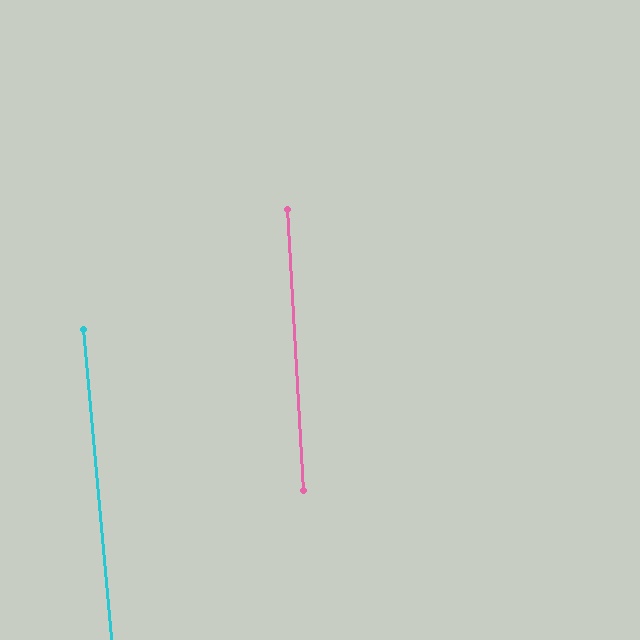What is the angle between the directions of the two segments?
Approximately 2 degrees.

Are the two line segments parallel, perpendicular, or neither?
Parallel — their directions differ by only 1.9°.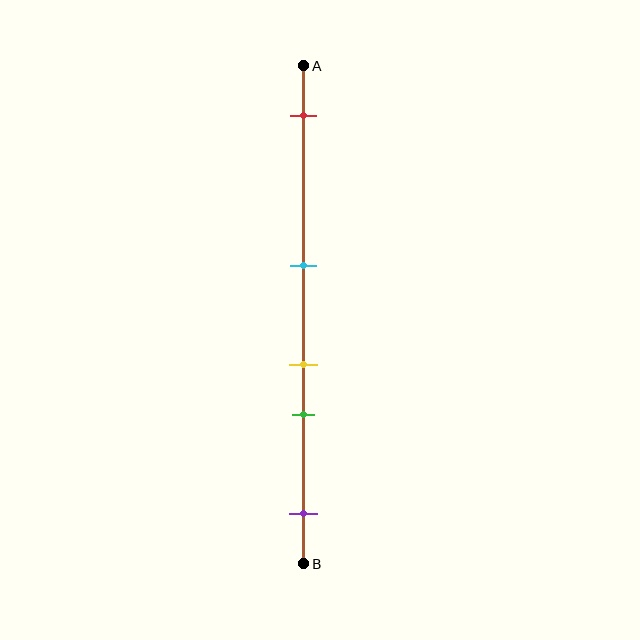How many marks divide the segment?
There are 5 marks dividing the segment.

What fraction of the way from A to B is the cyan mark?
The cyan mark is approximately 40% (0.4) of the way from A to B.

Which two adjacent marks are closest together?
The yellow and green marks are the closest adjacent pair.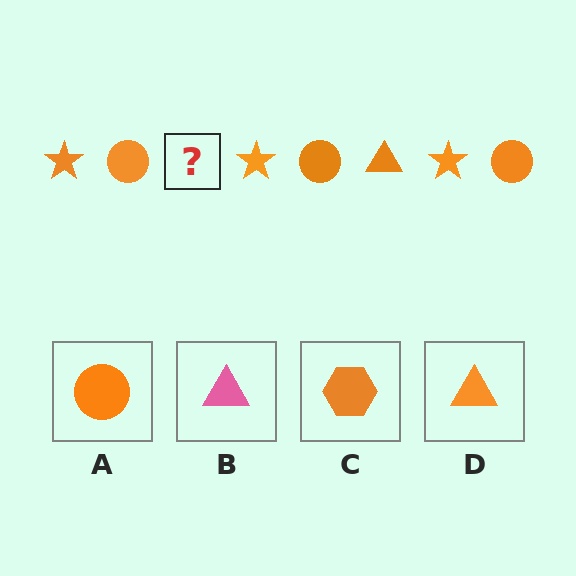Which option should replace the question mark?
Option D.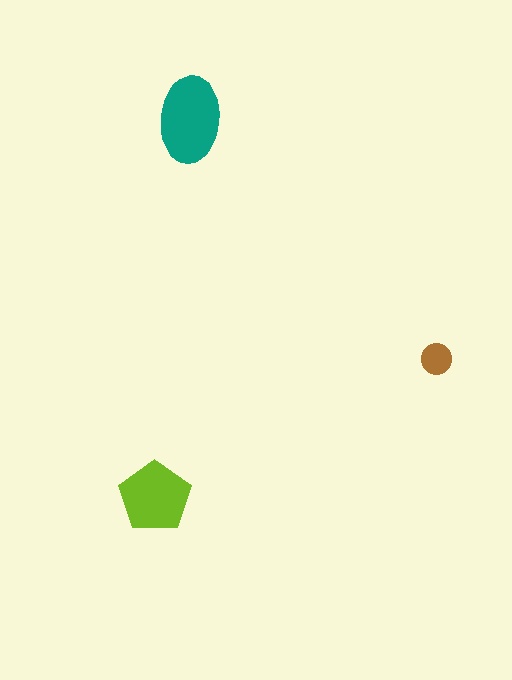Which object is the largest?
The teal ellipse.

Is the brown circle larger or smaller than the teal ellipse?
Smaller.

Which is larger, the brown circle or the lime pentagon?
The lime pentagon.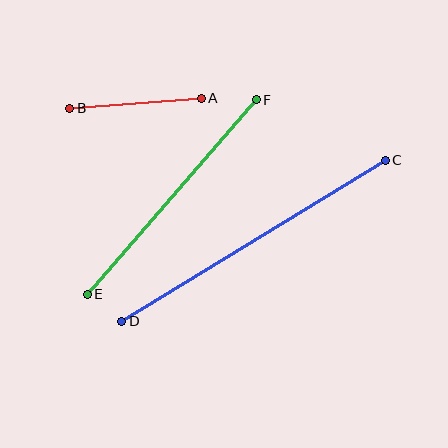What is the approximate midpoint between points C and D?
The midpoint is at approximately (253, 241) pixels.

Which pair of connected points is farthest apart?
Points C and D are farthest apart.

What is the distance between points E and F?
The distance is approximately 258 pixels.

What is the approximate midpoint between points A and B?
The midpoint is at approximately (135, 103) pixels.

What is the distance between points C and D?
The distance is approximately 309 pixels.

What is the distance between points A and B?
The distance is approximately 132 pixels.